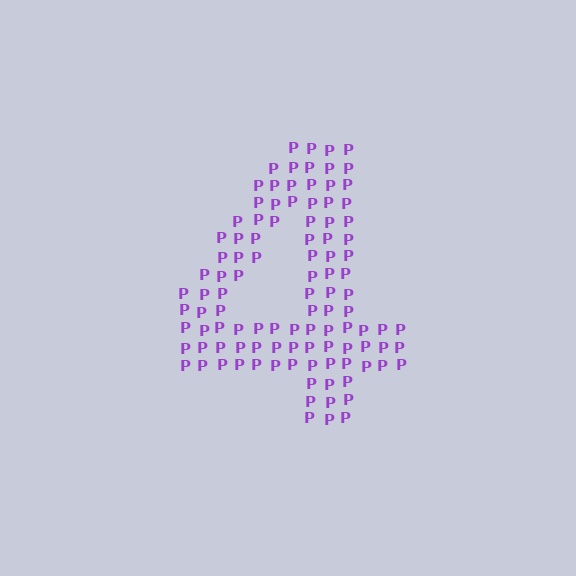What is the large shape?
The large shape is the digit 4.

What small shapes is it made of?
It is made of small letter P's.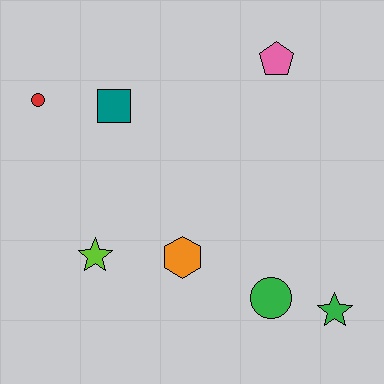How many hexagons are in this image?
There is 1 hexagon.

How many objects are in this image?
There are 7 objects.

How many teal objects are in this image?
There is 1 teal object.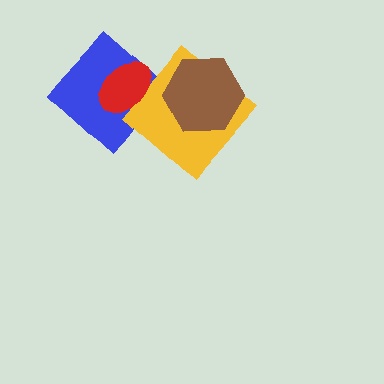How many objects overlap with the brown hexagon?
1 object overlaps with the brown hexagon.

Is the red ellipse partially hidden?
No, no other shape covers it.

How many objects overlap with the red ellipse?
2 objects overlap with the red ellipse.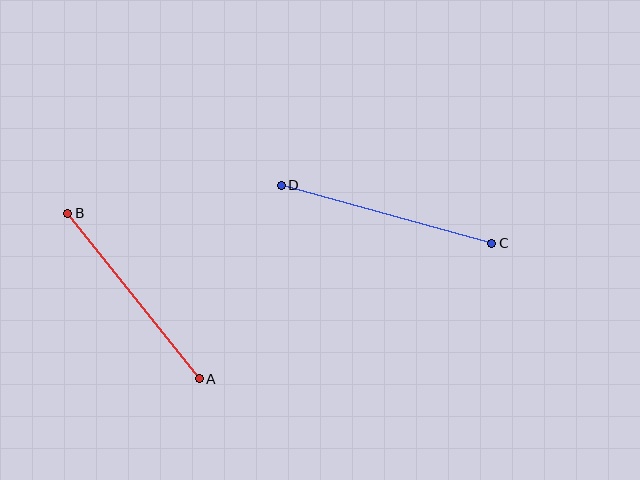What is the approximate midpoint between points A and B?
The midpoint is at approximately (133, 296) pixels.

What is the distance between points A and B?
The distance is approximately 211 pixels.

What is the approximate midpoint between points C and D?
The midpoint is at approximately (387, 214) pixels.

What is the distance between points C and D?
The distance is approximately 219 pixels.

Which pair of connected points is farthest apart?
Points C and D are farthest apart.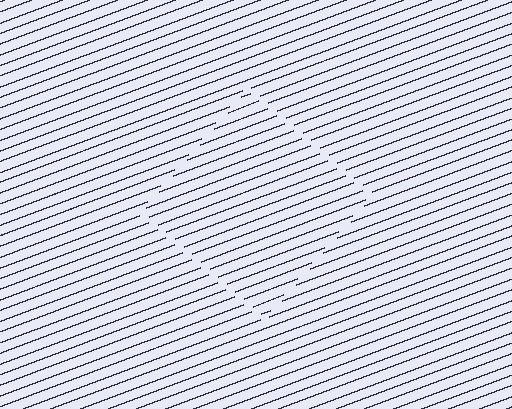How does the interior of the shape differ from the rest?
The interior of the shape contains the same grating, shifted by half a period — the contour is defined by the phase discontinuity where line-ends from the inner and outer gratings abut.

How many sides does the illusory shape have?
4 sides — the line-ends trace a square.